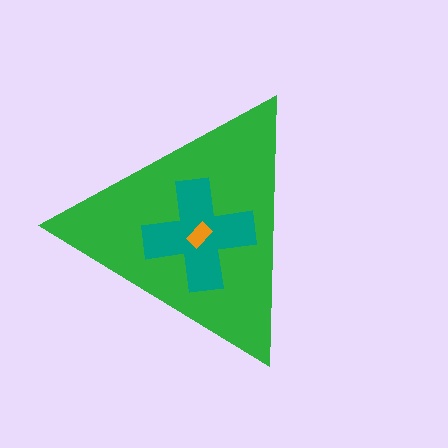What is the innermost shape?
The orange rectangle.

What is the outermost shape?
The green triangle.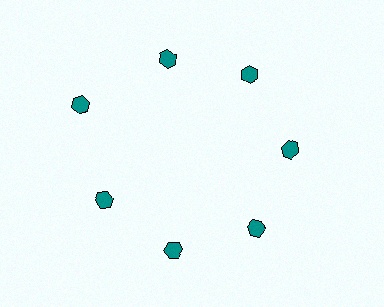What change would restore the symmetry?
The symmetry would be restored by moving it inward, back onto the ring so that all 7 hexagons sit at equal angles and equal distance from the center.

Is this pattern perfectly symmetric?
No. The 7 teal hexagons are arranged in a ring, but one element near the 10 o'clock position is pushed outward from the center, breaking the 7-fold rotational symmetry.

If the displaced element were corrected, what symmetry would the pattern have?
It would have 7-fold rotational symmetry — the pattern would map onto itself every 51 degrees.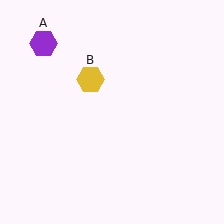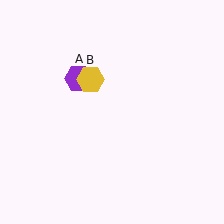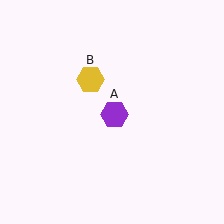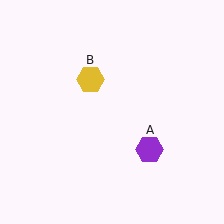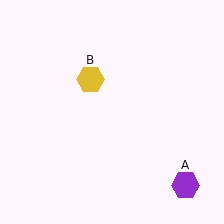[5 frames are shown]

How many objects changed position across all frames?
1 object changed position: purple hexagon (object A).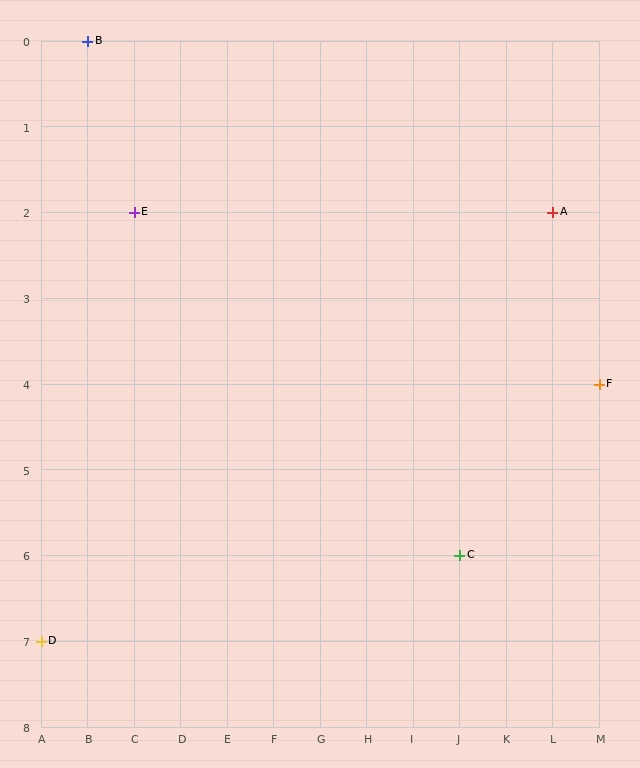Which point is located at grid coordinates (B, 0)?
Point B is at (B, 0).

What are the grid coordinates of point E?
Point E is at grid coordinates (C, 2).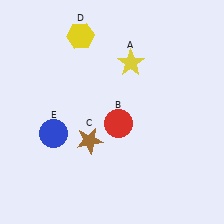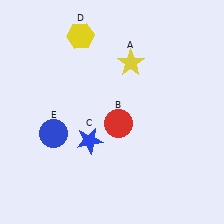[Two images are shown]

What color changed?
The star (C) changed from brown in Image 1 to blue in Image 2.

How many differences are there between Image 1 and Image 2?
There is 1 difference between the two images.